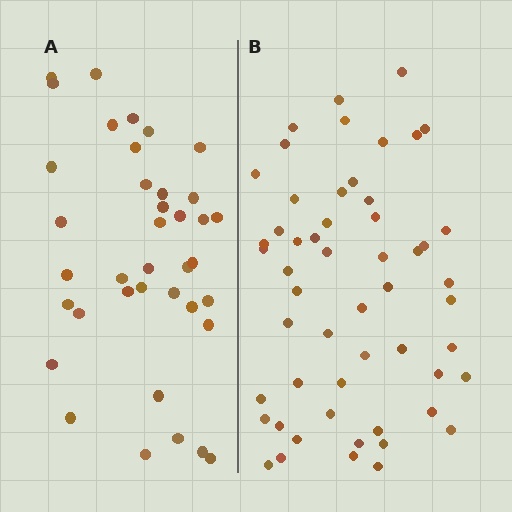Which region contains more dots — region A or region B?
Region B (the right region) has more dots.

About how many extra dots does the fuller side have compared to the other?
Region B has approximately 15 more dots than region A.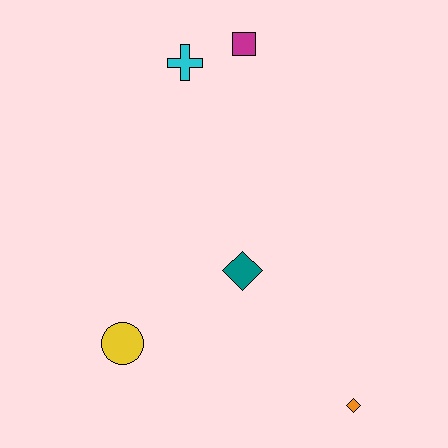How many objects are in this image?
There are 5 objects.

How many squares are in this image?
There is 1 square.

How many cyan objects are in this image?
There is 1 cyan object.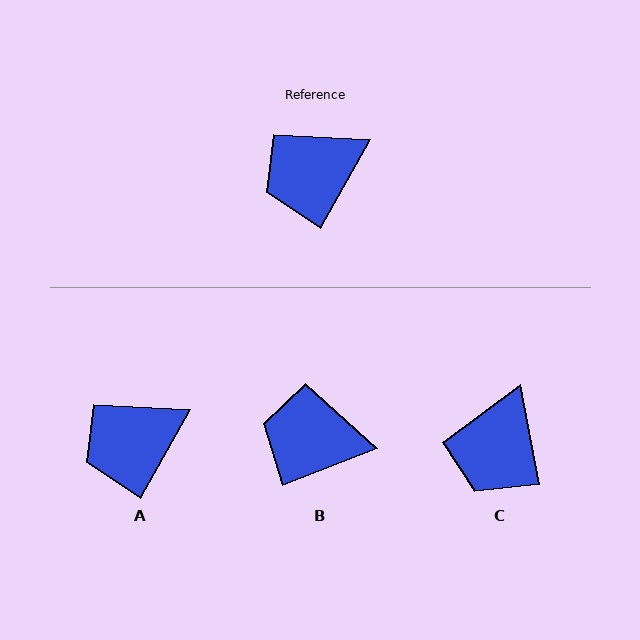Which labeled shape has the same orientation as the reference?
A.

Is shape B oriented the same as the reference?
No, it is off by about 39 degrees.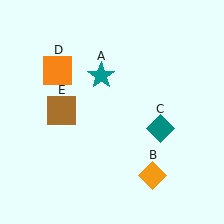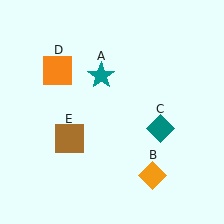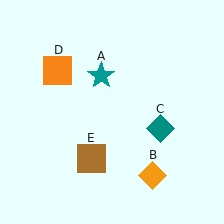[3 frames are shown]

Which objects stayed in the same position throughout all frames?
Teal star (object A) and orange diamond (object B) and teal diamond (object C) and orange square (object D) remained stationary.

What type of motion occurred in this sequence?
The brown square (object E) rotated counterclockwise around the center of the scene.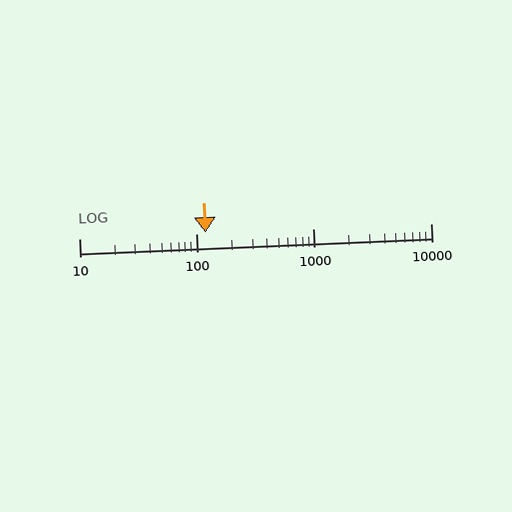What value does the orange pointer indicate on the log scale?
The pointer indicates approximately 120.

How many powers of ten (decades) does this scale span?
The scale spans 3 decades, from 10 to 10000.